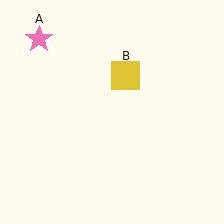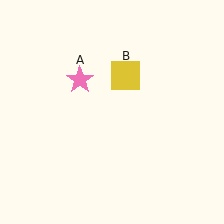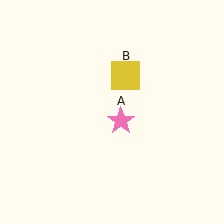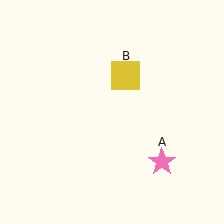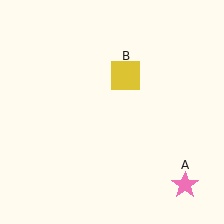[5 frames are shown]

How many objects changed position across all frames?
1 object changed position: pink star (object A).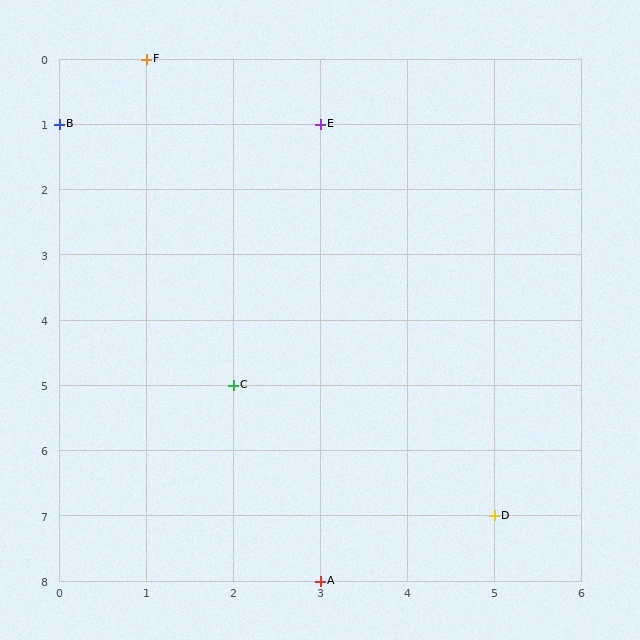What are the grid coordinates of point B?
Point B is at grid coordinates (0, 1).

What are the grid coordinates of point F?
Point F is at grid coordinates (1, 0).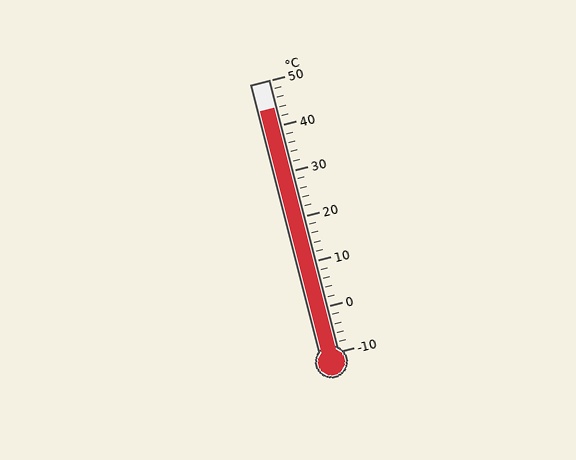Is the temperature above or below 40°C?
The temperature is above 40°C.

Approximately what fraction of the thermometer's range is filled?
The thermometer is filled to approximately 90% of its range.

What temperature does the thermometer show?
The thermometer shows approximately 44°C.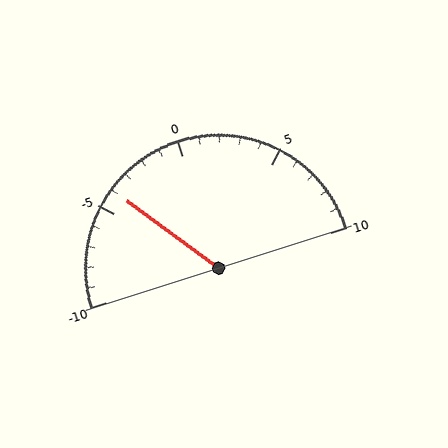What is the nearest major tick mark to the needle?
The nearest major tick mark is -5.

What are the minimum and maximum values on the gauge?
The gauge ranges from -10 to 10.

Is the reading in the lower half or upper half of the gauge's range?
The reading is in the lower half of the range (-10 to 10).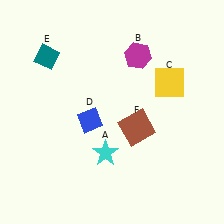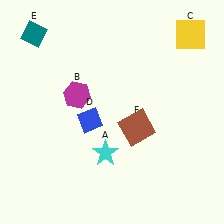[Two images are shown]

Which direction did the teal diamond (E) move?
The teal diamond (E) moved up.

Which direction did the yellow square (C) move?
The yellow square (C) moved up.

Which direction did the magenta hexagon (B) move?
The magenta hexagon (B) moved left.